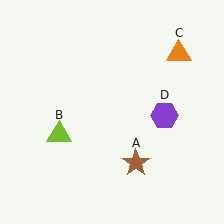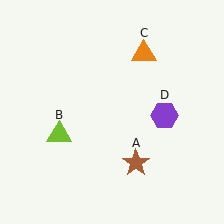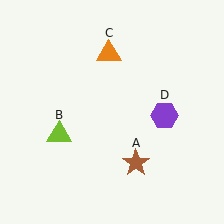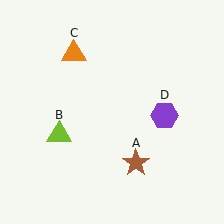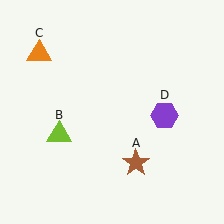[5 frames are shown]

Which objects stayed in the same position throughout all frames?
Brown star (object A) and lime triangle (object B) and purple hexagon (object D) remained stationary.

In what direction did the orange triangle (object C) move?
The orange triangle (object C) moved left.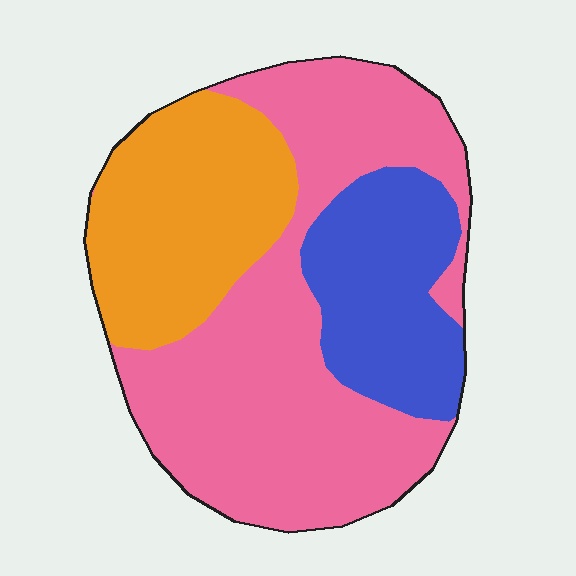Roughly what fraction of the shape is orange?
Orange covers 26% of the shape.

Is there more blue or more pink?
Pink.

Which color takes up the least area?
Blue, at roughly 20%.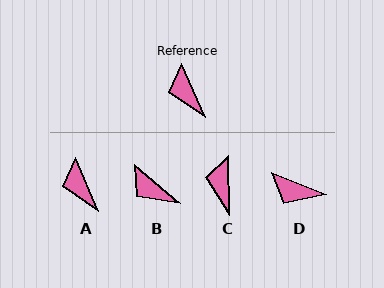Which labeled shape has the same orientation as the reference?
A.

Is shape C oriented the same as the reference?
No, it is off by about 23 degrees.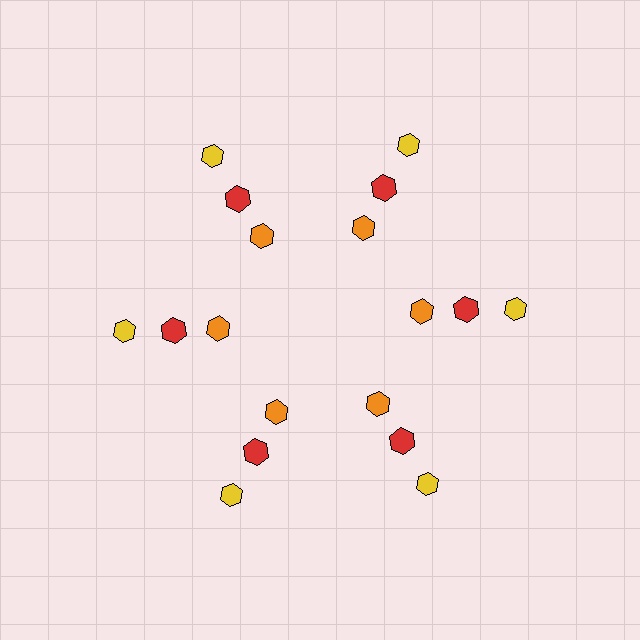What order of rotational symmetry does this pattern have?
This pattern has 6-fold rotational symmetry.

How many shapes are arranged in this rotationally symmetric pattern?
There are 18 shapes, arranged in 6 groups of 3.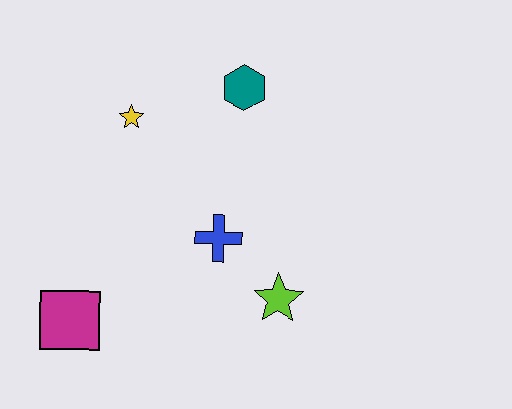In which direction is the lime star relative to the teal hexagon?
The lime star is below the teal hexagon.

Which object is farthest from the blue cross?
The magenta square is farthest from the blue cross.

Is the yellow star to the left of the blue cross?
Yes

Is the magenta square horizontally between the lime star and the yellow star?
No